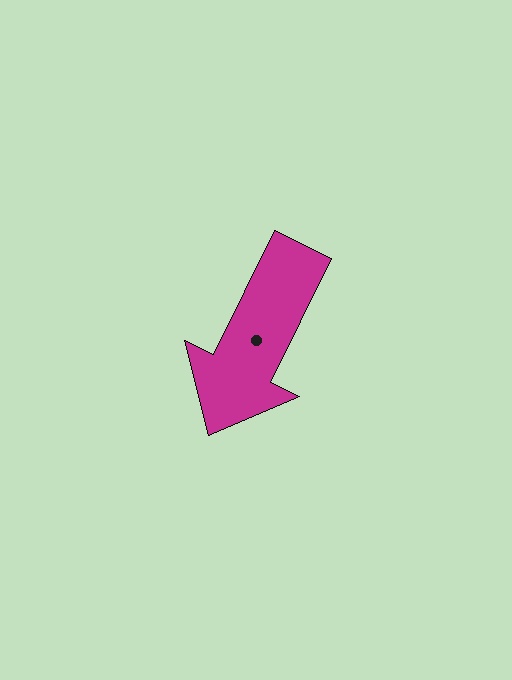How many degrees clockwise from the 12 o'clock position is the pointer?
Approximately 206 degrees.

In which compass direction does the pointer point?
Southwest.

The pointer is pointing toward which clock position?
Roughly 7 o'clock.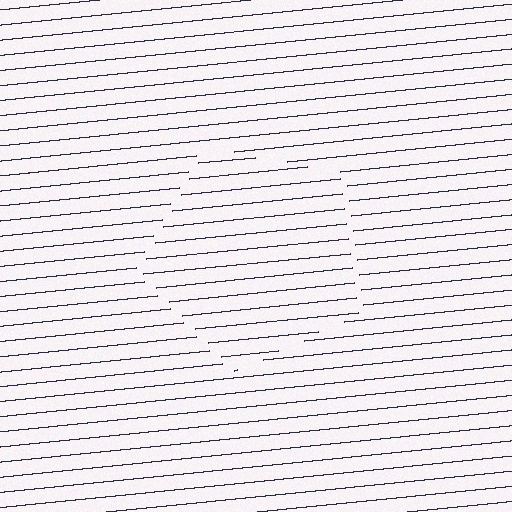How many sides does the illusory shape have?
5 sides — the line-ends trace a pentagon.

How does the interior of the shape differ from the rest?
The interior of the shape contains the same grating, shifted by half a period — the contour is defined by the phase discontinuity where line-ends from the inner and outer gratings abut.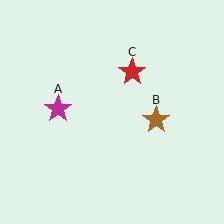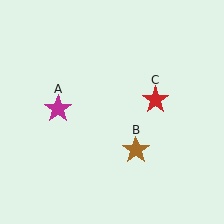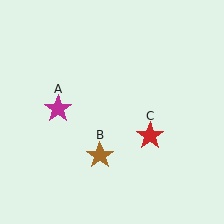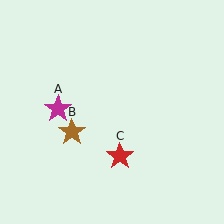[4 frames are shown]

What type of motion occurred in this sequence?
The brown star (object B), red star (object C) rotated clockwise around the center of the scene.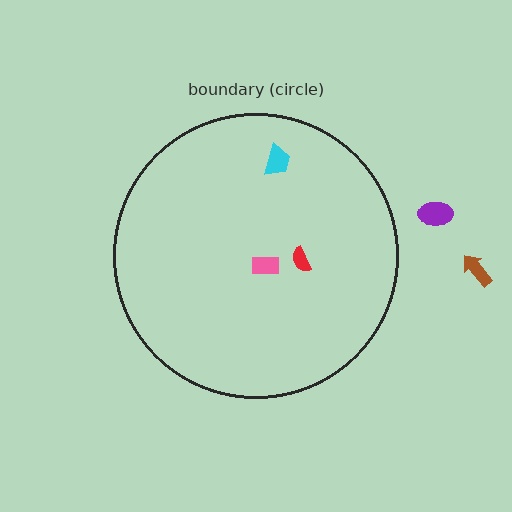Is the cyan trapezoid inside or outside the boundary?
Inside.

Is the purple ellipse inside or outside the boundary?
Outside.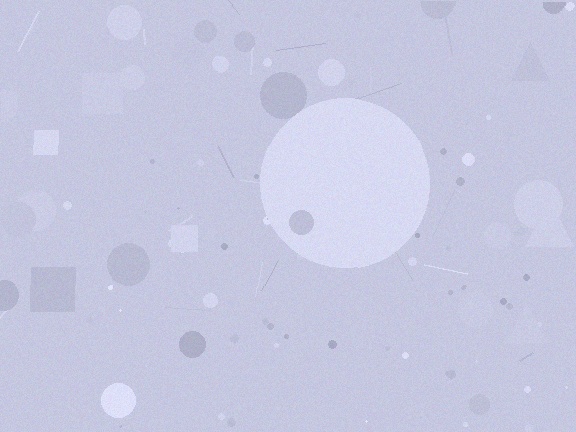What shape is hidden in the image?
A circle is hidden in the image.